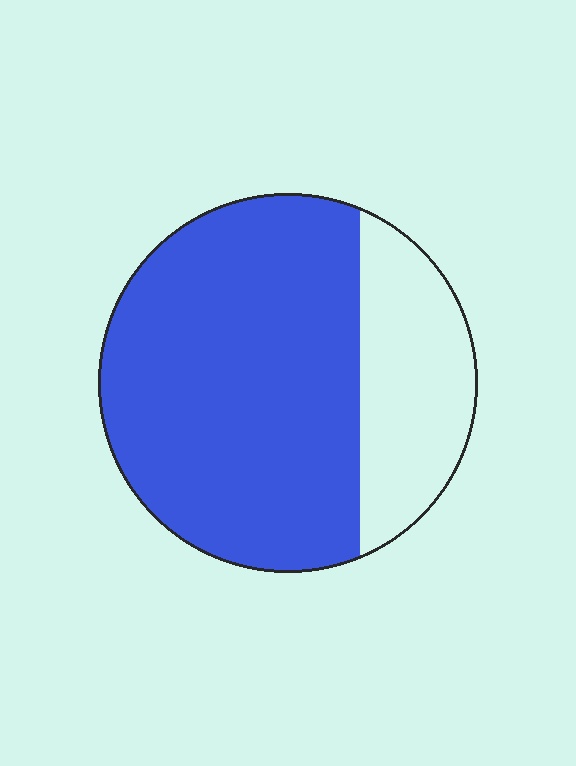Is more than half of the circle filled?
Yes.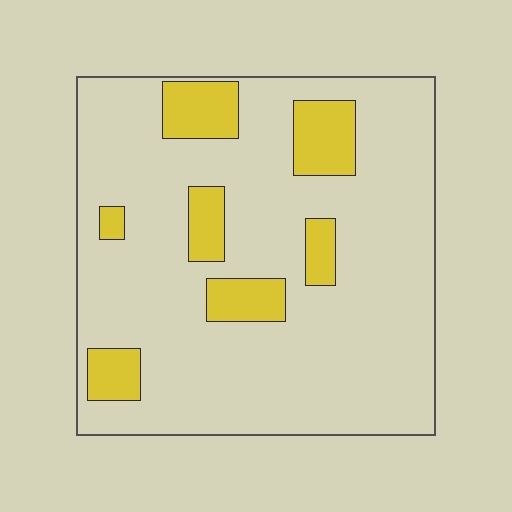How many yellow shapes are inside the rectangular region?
7.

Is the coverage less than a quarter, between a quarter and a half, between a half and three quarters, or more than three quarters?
Less than a quarter.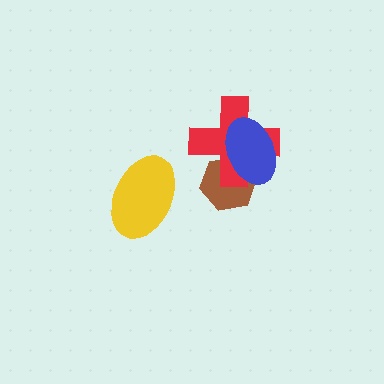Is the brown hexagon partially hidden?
Yes, it is partially covered by another shape.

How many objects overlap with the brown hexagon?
2 objects overlap with the brown hexagon.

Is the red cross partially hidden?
Yes, it is partially covered by another shape.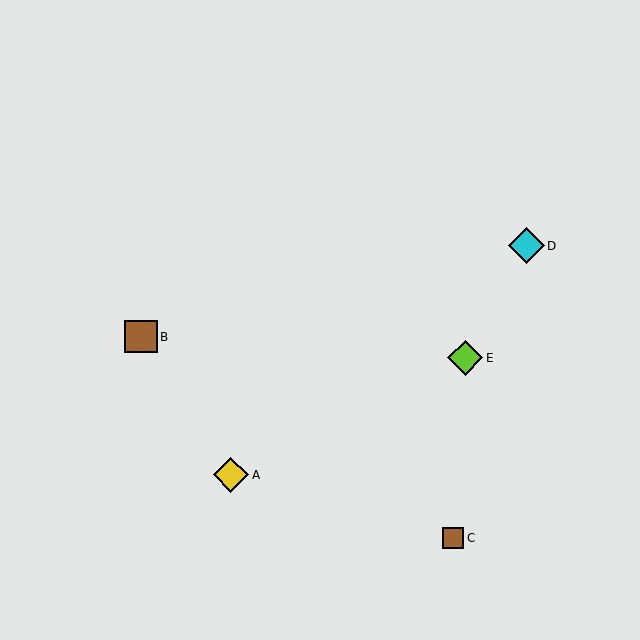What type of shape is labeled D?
Shape D is a cyan diamond.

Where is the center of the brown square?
The center of the brown square is at (141, 337).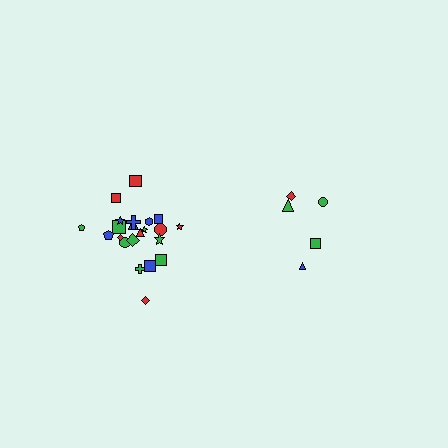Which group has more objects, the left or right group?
The left group.